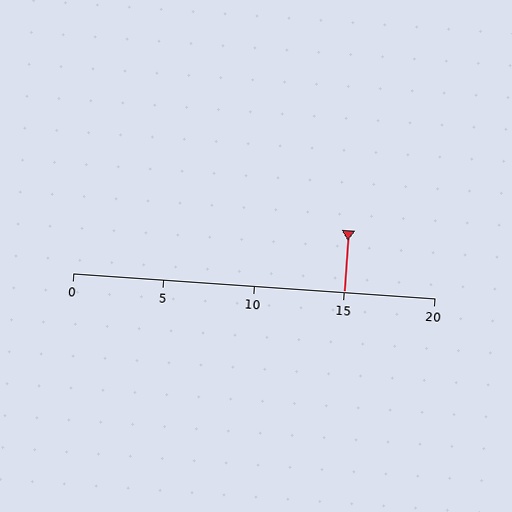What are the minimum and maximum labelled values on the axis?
The axis runs from 0 to 20.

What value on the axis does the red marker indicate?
The marker indicates approximately 15.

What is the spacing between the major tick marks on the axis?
The major ticks are spaced 5 apart.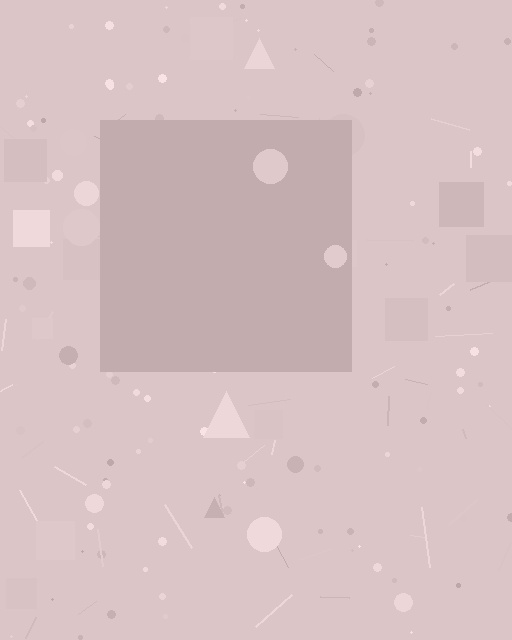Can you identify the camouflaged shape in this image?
The camouflaged shape is a square.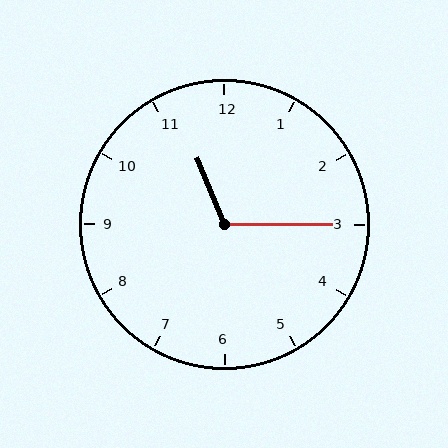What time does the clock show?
11:15.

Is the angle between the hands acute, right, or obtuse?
It is obtuse.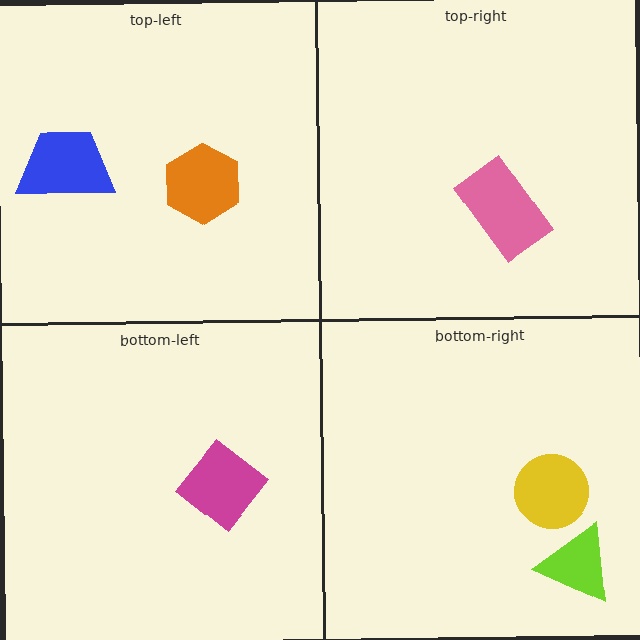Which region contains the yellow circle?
The bottom-right region.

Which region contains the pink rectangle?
The top-right region.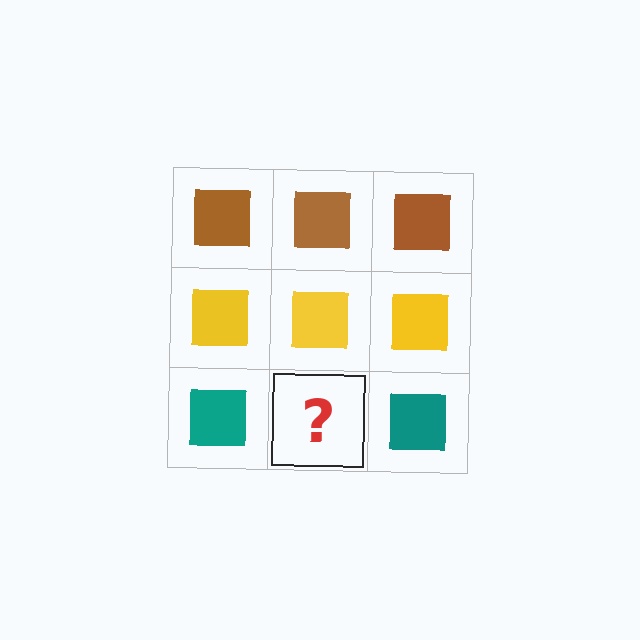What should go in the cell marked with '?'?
The missing cell should contain a teal square.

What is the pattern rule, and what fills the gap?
The rule is that each row has a consistent color. The gap should be filled with a teal square.